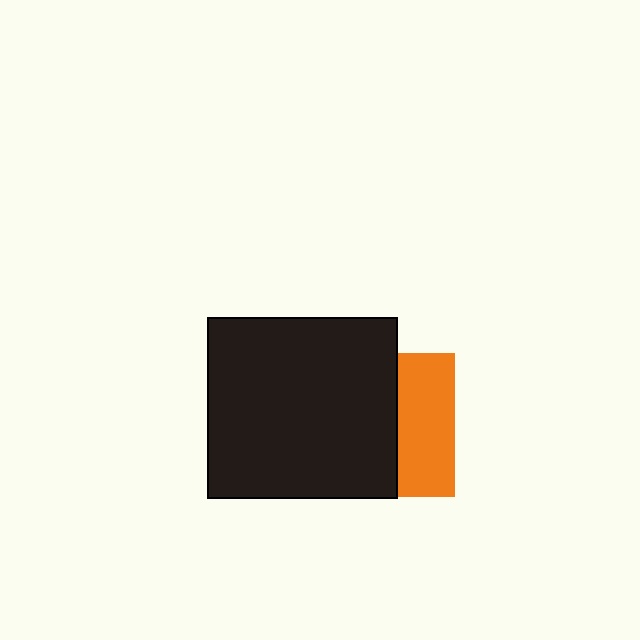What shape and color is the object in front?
The object in front is a black rectangle.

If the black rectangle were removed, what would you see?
You would see the complete orange square.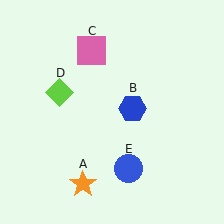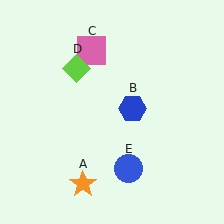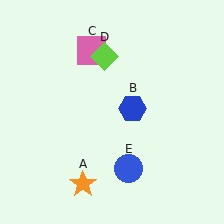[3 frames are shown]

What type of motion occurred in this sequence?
The lime diamond (object D) rotated clockwise around the center of the scene.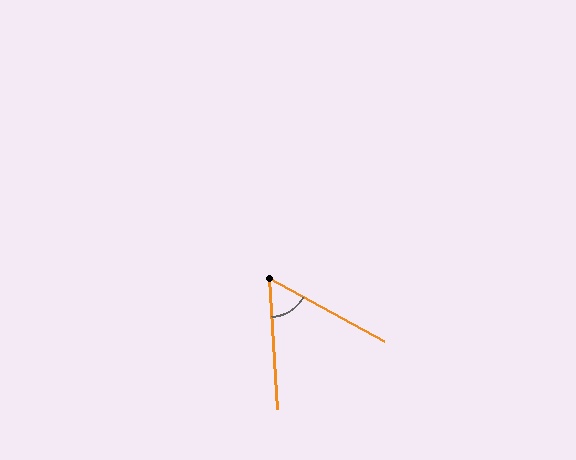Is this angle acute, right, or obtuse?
It is acute.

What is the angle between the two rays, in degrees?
Approximately 58 degrees.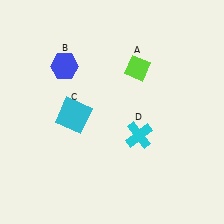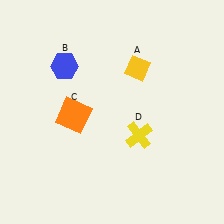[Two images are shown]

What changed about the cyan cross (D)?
In Image 1, D is cyan. In Image 2, it changed to yellow.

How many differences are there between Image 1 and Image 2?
There are 3 differences between the two images.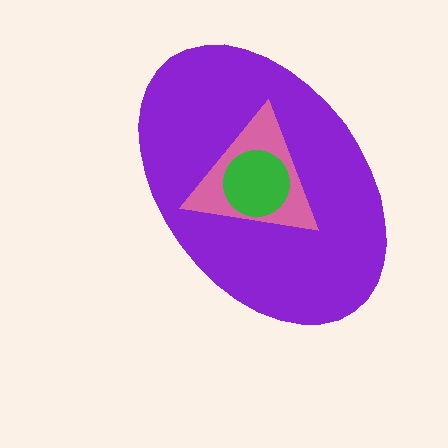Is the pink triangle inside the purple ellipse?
Yes.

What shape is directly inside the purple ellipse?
The pink triangle.